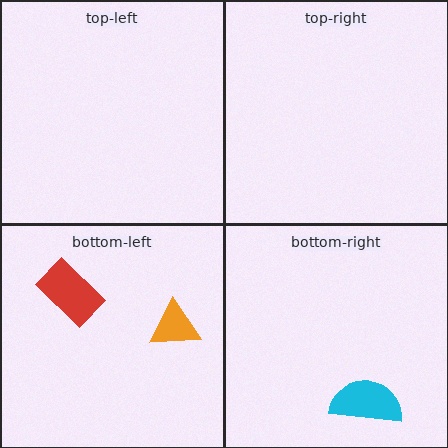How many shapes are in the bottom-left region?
2.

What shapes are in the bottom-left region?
The red rectangle, the orange triangle.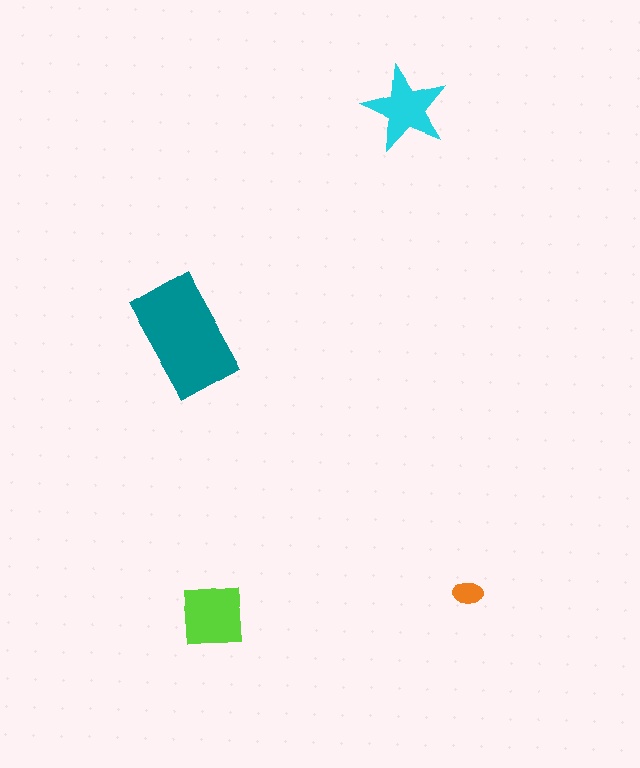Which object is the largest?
The teal rectangle.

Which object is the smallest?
The orange ellipse.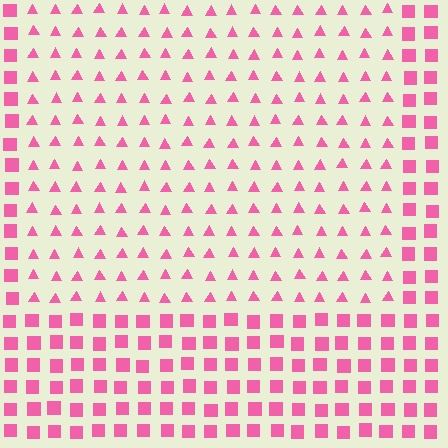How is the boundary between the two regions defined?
The boundary is defined by a change in element shape: triangles inside vs. squares outside. All elements share the same color and spacing.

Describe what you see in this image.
The image is filled with small pink elements arranged in a uniform grid. A rectangle-shaped region contains triangles, while the surrounding area contains squares. The boundary is defined purely by the change in element shape.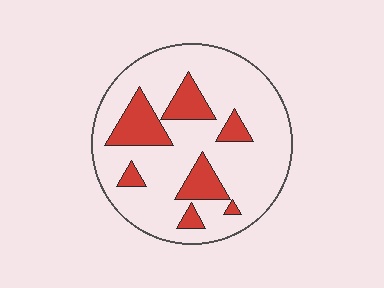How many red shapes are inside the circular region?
7.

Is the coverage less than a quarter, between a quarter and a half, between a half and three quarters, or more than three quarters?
Less than a quarter.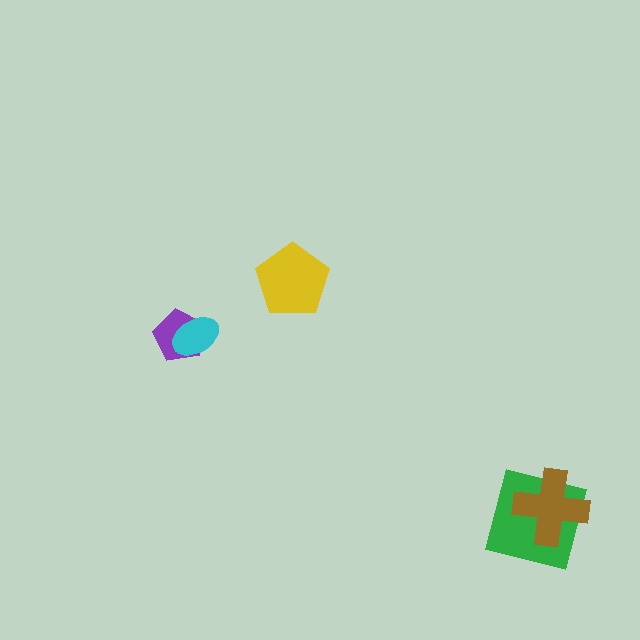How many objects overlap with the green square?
1 object overlaps with the green square.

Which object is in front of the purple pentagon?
The cyan ellipse is in front of the purple pentagon.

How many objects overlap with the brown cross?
1 object overlaps with the brown cross.